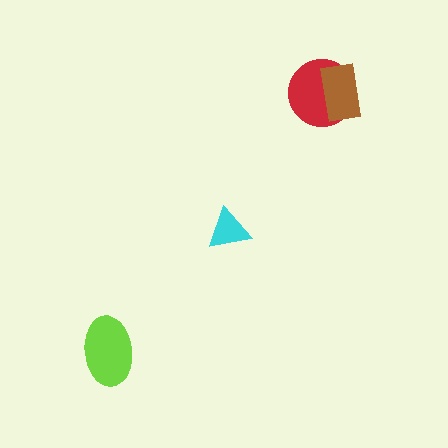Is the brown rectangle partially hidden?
No, no other shape covers it.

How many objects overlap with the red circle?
1 object overlaps with the red circle.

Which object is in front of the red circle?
The brown rectangle is in front of the red circle.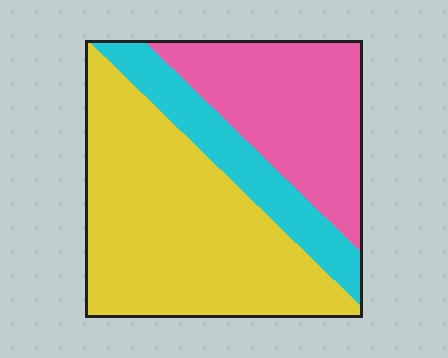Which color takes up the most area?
Yellow, at roughly 50%.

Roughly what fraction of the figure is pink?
Pink covers roughly 30% of the figure.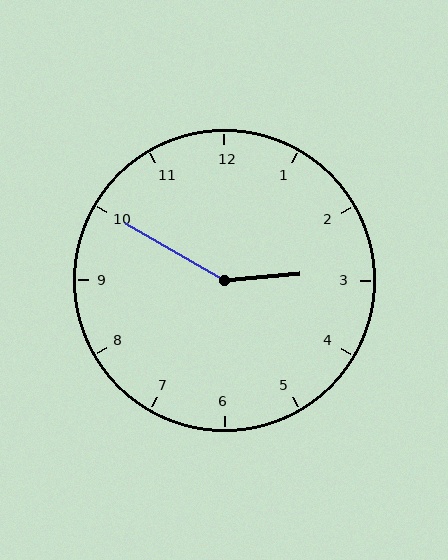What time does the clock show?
2:50.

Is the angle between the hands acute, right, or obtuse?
It is obtuse.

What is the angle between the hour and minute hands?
Approximately 145 degrees.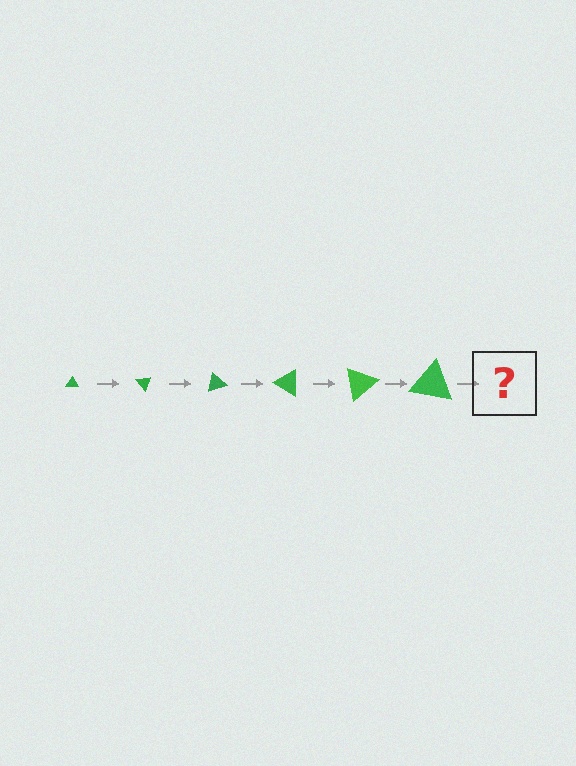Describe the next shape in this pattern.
It should be a triangle, larger than the previous one and rotated 300 degrees from the start.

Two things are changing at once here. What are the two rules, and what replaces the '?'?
The two rules are that the triangle grows larger each step and it rotates 50 degrees each step. The '?' should be a triangle, larger than the previous one and rotated 300 degrees from the start.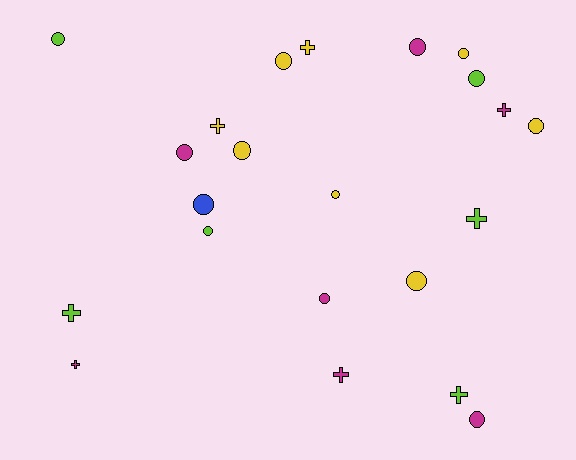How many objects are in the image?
There are 22 objects.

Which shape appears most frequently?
Circle, with 14 objects.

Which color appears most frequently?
Yellow, with 8 objects.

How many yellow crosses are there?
There are 2 yellow crosses.